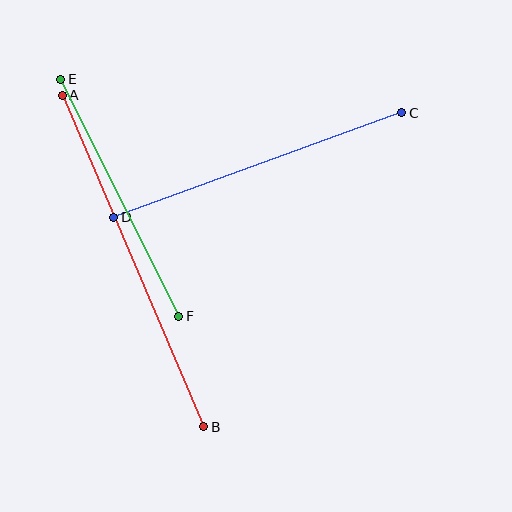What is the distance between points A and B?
The distance is approximately 361 pixels.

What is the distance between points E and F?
The distance is approximately 264 pixels.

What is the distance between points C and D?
The distance is approximately 307 pixels.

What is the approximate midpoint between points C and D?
The midpoint is at approximately (258, 165) pixels.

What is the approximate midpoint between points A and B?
The midpoint is at approximately (133, 261) pixels.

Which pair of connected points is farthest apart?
Points A and B are farthest apart.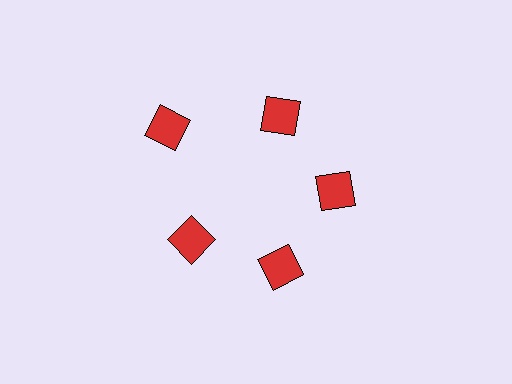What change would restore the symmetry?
The symmetry would be restored by moving it inward, back onto the ring so that all 5 diamonds sit at equal angles and equal distance from the center.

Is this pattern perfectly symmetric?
No. The 5 red diamonds are arranged in a ring, but one element near the 10 o'clock position is pushed outward from the center, breaking the 5-fold rotational symmetry.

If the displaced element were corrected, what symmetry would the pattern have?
It would have 5-fold rotational symmetry — the pattern would map onto itself every 72 degrees.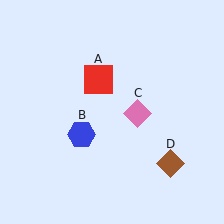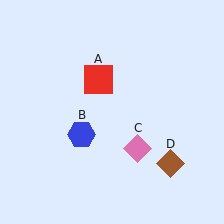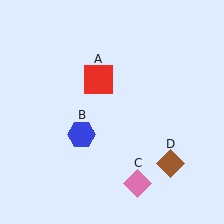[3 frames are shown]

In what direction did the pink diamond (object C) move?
The pink diamond (object C) moved down.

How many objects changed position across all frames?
1 object changed position: pink diamond (object C).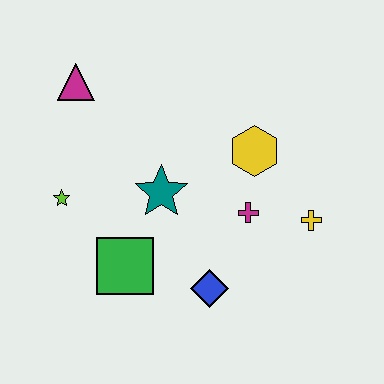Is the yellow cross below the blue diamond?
No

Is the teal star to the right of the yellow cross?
No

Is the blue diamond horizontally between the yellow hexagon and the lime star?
Yes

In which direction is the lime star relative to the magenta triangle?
The lime star is below the magenta triangle.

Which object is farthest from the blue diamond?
The magenta triangle is farthest from the blue diamond.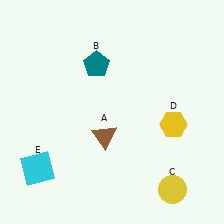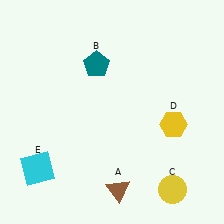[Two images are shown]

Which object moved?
The brown triangle (A) moved down.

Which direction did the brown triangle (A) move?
The brown triangle (A) moved down.